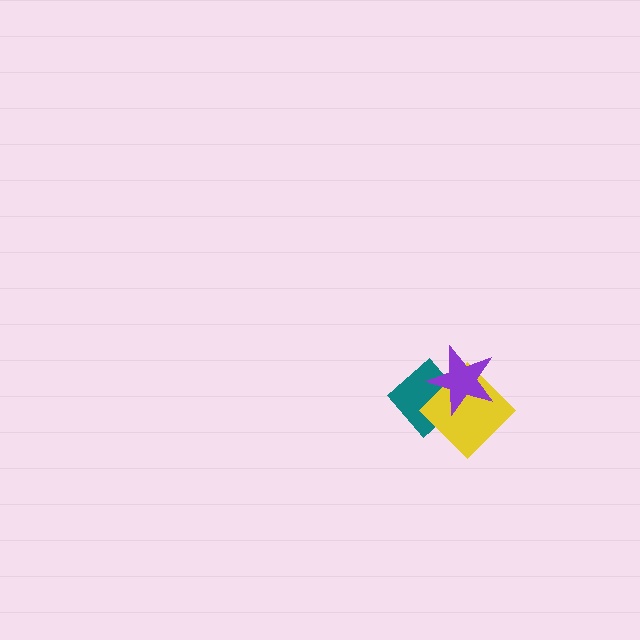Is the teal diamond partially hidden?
Yes, it is partially covered by another shape.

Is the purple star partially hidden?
No, no other shape covers it.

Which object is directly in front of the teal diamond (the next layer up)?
The yellow diamond is directly in front of the teal diamond.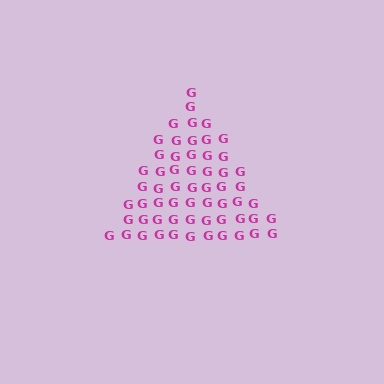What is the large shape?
The large shape is a triangle.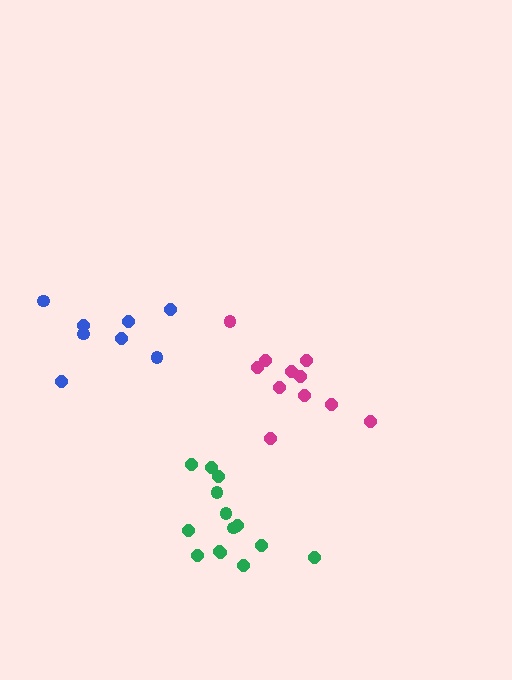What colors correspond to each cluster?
The clusters are colored: magenta, green, blue.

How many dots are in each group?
Group 1: 11 dots, Group 2: 14 dots, Group 3: 8 dots (33 total).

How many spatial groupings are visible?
There are 3 spatial groupings.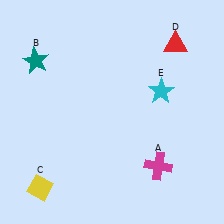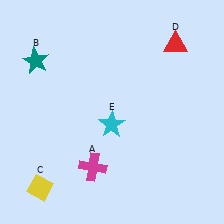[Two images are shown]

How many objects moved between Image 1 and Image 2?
2 objects moved between the two images.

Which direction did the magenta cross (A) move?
The magenta cross (A) moved left.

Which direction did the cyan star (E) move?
The cyan star (E) moved left.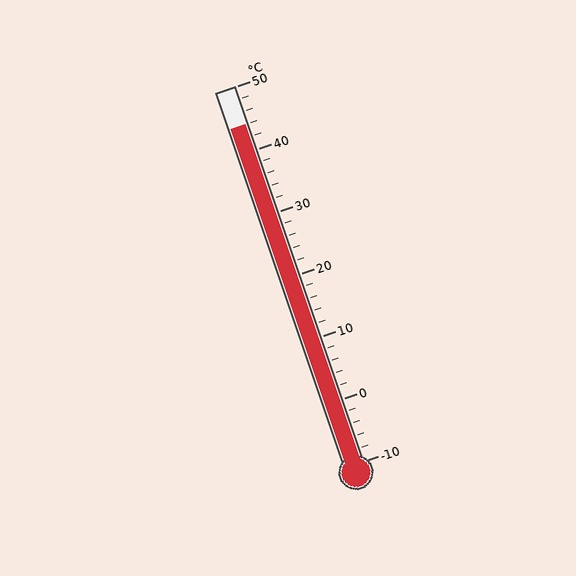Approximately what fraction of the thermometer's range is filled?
The thermometer is filled to approximately 90% of its range.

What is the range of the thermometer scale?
The thermometer scale ranges from -10°C to 50°C.